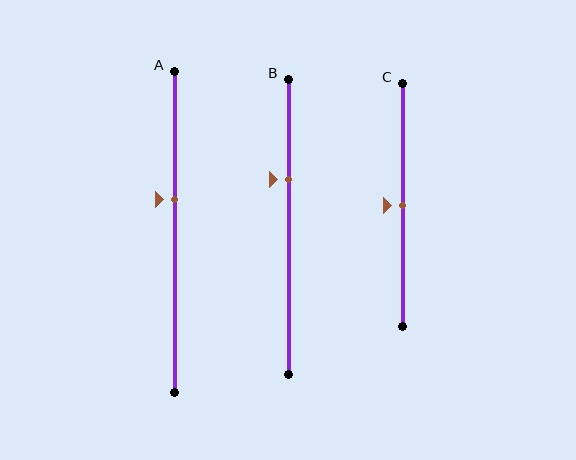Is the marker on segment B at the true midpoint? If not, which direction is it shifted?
No, the marker on segment B is shifted upward by about 16% of the segment length.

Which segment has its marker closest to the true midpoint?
Segment C has its marker closest to the true midpoint.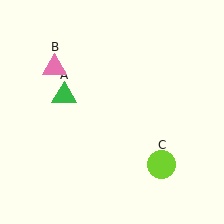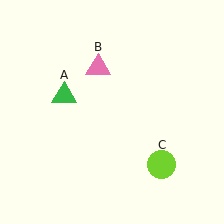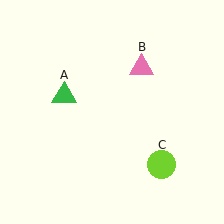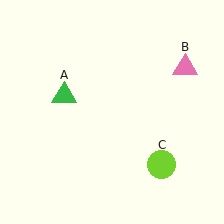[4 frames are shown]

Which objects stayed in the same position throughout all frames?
Green triangle (object A) and lime circle (object C) remained stationary.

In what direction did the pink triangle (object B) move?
The pink triangle (object B) moved right.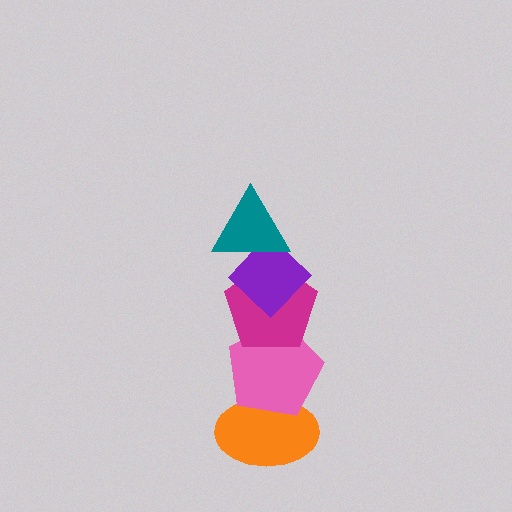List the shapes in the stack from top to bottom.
From top to bottom: the teal triangle, the purple diamond, the magenta pentagon, the pink pentagon, the orange ellipse.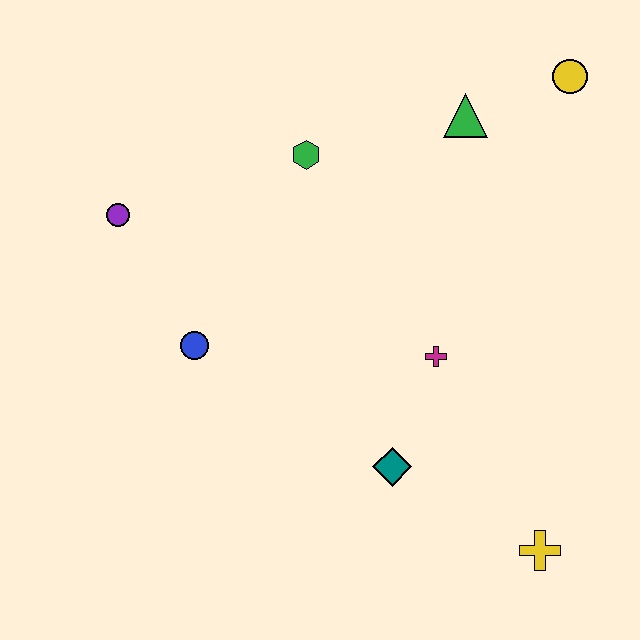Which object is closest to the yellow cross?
The teal diamond is closest to the yellow cross.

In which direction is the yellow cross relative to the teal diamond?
The yellow cross is to the right of the teal diamond.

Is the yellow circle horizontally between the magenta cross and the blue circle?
No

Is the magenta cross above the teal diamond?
Yes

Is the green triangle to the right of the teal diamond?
Yes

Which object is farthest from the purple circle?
The yellow cross is farthest from the purple circle.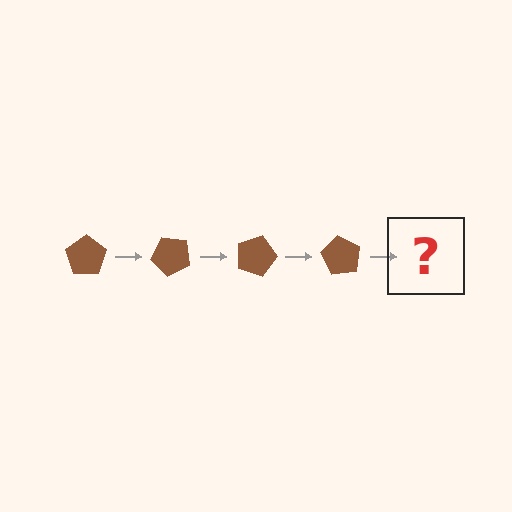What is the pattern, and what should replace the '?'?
The pattern is that the pentagon rotates 45 degrees each step. The '?' should be a brown pentagon rotated 180 degrees.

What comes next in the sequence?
The next element should be a brown pentagon rotated 180 degrees.